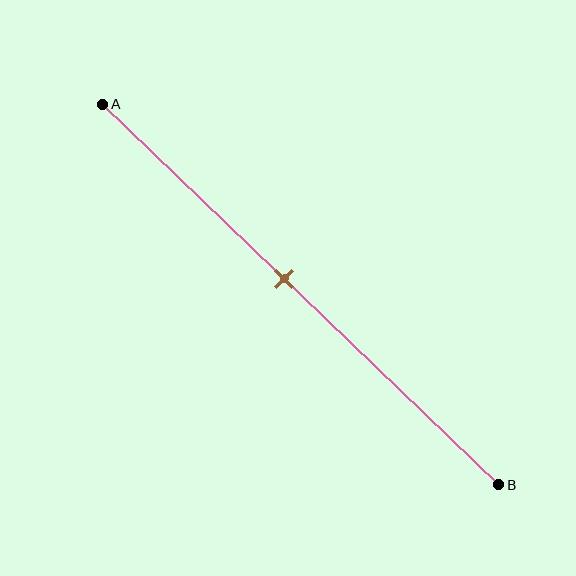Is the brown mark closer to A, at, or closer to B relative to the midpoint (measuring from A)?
The brown mark is closer to point A than the midpoint of segment AB.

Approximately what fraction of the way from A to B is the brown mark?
The brown mark is approximately 45% of the way from A to B.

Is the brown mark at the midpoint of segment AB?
No, the mark is at about 45% from A, not at the 50% midpoint.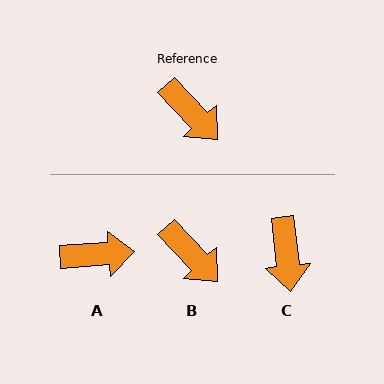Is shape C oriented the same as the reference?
No, it is off by about 37 degrees.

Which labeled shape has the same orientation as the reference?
B.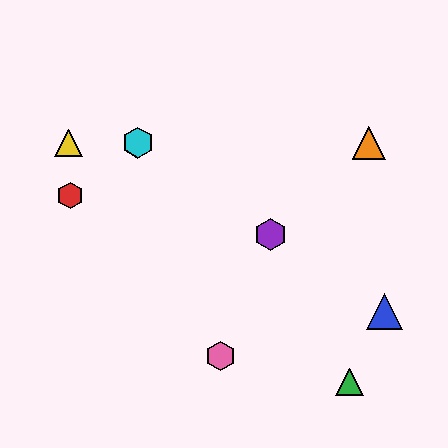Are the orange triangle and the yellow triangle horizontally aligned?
Yes, both are at y≈143.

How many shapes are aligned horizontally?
3 shapes (the yellow triangle, the orange triangle, the cyan hexagon) are aligned horizontally.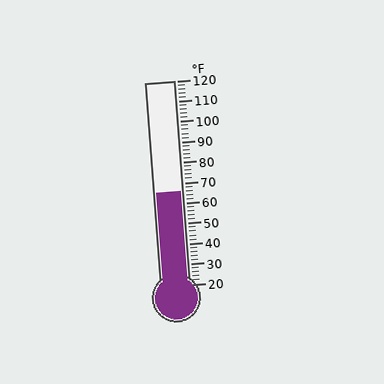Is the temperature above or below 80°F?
The temperature is below 80°F.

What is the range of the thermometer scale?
The thermometer scale ranges from 20°F to 120°F.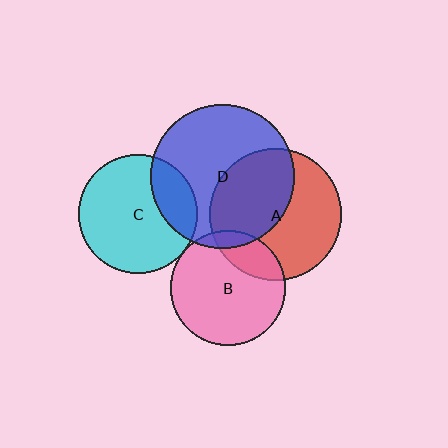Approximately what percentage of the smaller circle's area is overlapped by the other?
Approximately 5%.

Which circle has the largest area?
Circle D (blue).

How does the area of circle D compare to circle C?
Approximately 1.5 times.